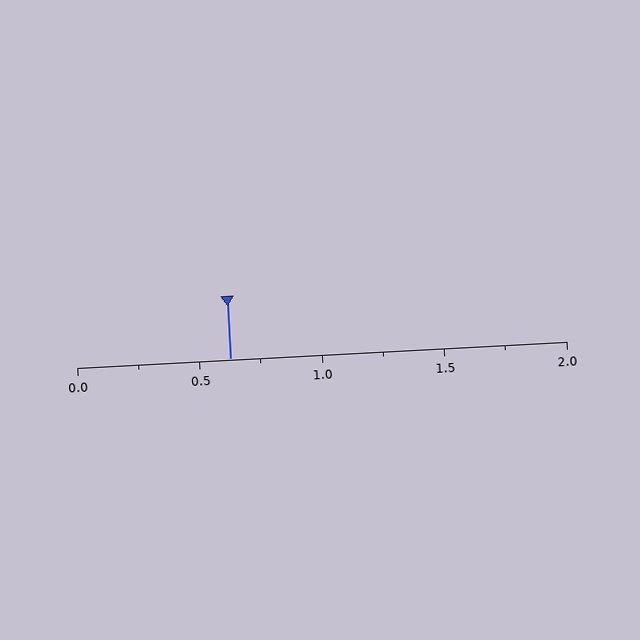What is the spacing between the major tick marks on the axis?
The major ticks are spaced 0.5 apart.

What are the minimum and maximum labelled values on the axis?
The axis runs from 0.0 to 2.0.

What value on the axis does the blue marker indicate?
The marker indicates approximately 0.62.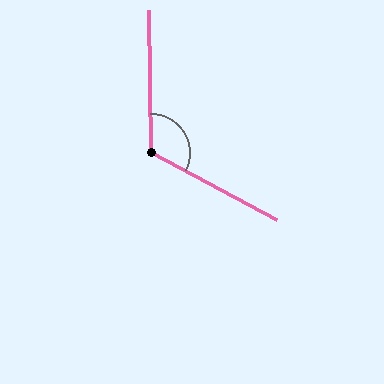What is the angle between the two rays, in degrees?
Approximately 118 degrees.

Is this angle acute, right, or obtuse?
It is obtuse.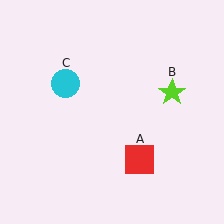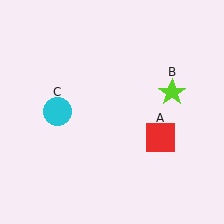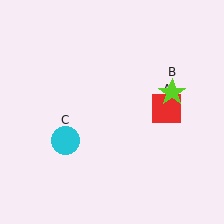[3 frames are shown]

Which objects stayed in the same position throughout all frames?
Lime star (object B) remained stationary.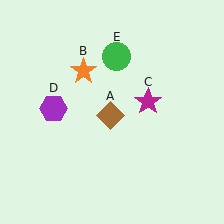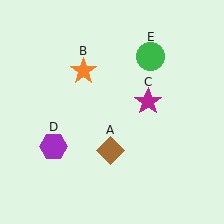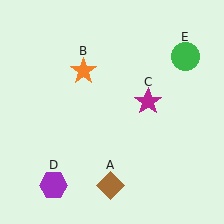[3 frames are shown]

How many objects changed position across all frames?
3 objects changed position: brown diamond (object A), purple hexagon (object D), green circle (object E).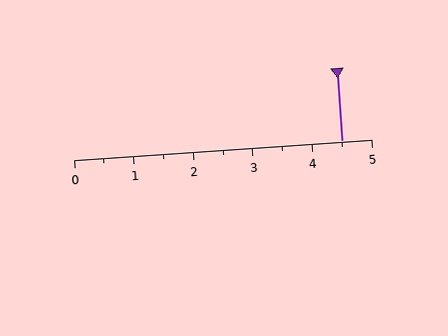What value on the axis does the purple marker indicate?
The marker indicates approximately 4.5.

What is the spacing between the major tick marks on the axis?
The major ticks are spaced 1 apart.